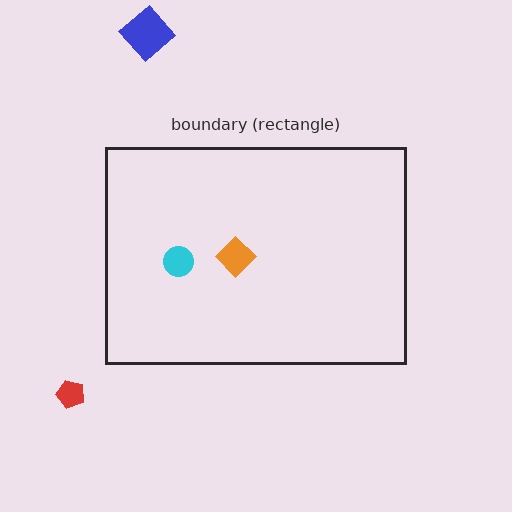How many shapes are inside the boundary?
2 inside, 2 outside.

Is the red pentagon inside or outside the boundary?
Outside.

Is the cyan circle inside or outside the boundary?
Inside.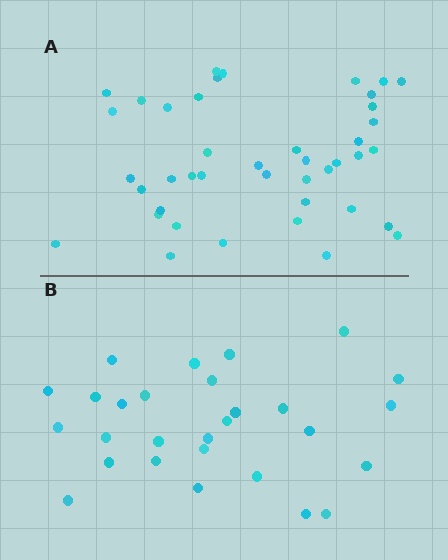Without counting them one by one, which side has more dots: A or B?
Region A (the top region) has more dots.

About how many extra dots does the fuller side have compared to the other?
Region A has approximately 15 more dots than region B.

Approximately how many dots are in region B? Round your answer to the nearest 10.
About 30 dots. (The exact count is 28, which rounds to 30.)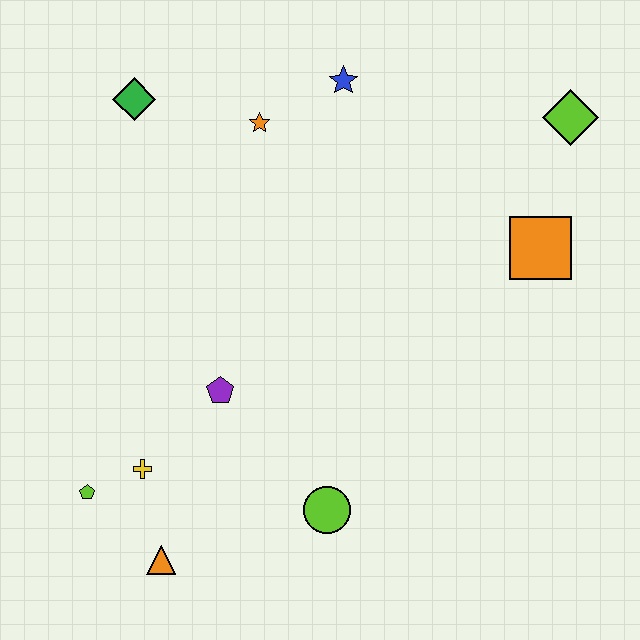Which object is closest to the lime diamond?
The orange square is closest to the lime diamond.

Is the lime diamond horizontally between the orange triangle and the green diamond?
No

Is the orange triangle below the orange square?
Yes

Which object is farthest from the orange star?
The orange triangle is farthest from the orange star.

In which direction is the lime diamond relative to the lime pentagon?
The lime diamond is to the right of the lime pentagon.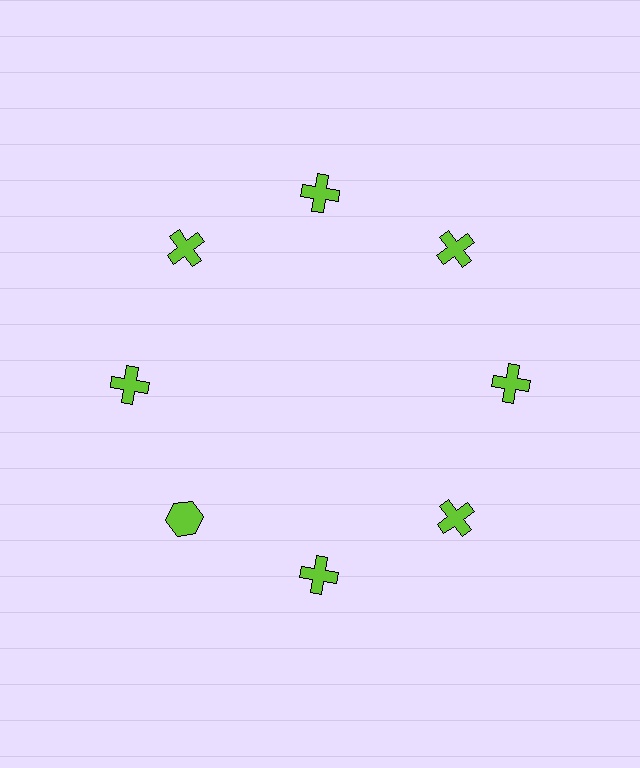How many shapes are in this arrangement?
There are 8 shapes arranged in a ring pattern.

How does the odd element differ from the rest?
It has a different shape: hexagon instead of cross.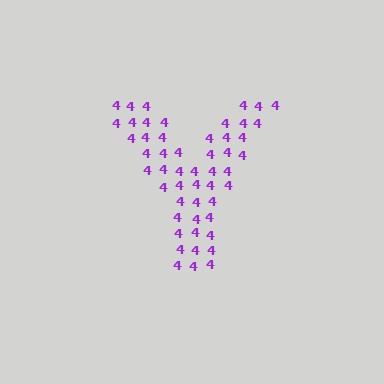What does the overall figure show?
The overall figure shows the letter Y.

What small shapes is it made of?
It is made of small digit 4's.